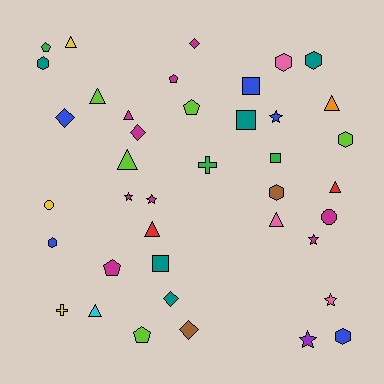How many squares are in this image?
There are 4 squares.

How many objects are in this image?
There are 40 objects.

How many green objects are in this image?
There are 3 green objects.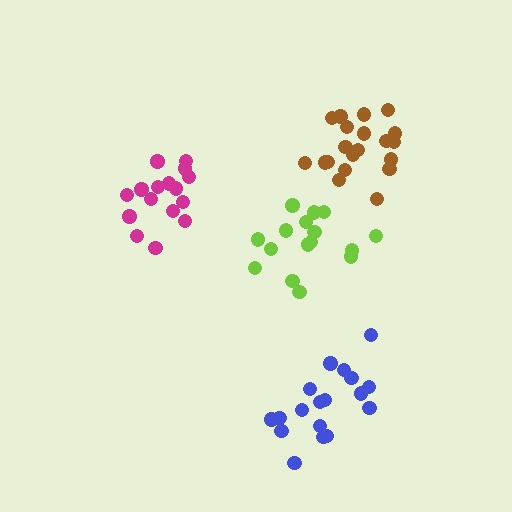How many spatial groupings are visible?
There are 4 spatial groupings.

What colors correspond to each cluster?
The clusters are colored: magenta, brown, lime, blue.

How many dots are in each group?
Group 1: 16 dots, Group 2: 20 dots, Group 3: 16 dots, Group 4: 18 dots (70 total).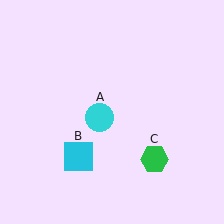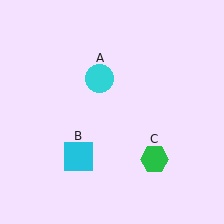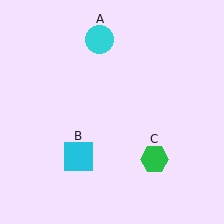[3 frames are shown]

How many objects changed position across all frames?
1 object changed position: cyan circle (object A).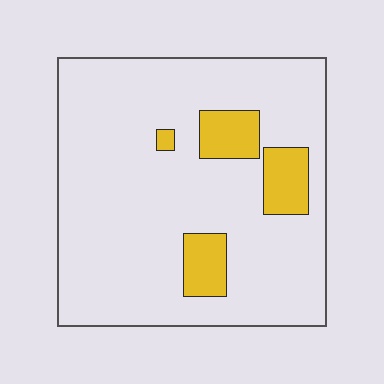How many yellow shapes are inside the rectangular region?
4.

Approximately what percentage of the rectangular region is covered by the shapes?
Approximately 15%.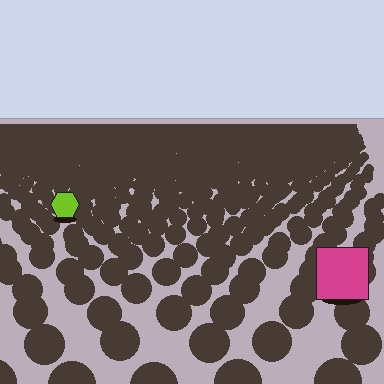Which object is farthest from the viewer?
The lime hexagon is farthest from the viewer. It appears smaller and the ground texture around it is denser.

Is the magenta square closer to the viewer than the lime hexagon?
Yes. The magenta square is closer — you can tell from the texture gradient: the ground texture is coarser near it.